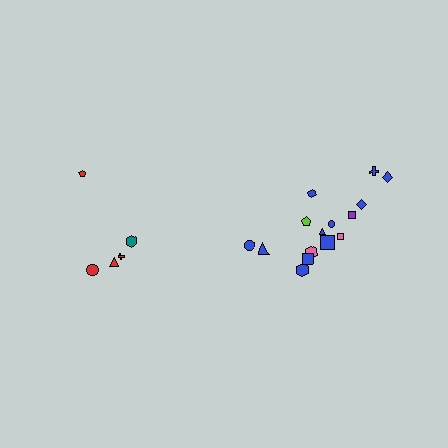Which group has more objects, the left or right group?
The right group.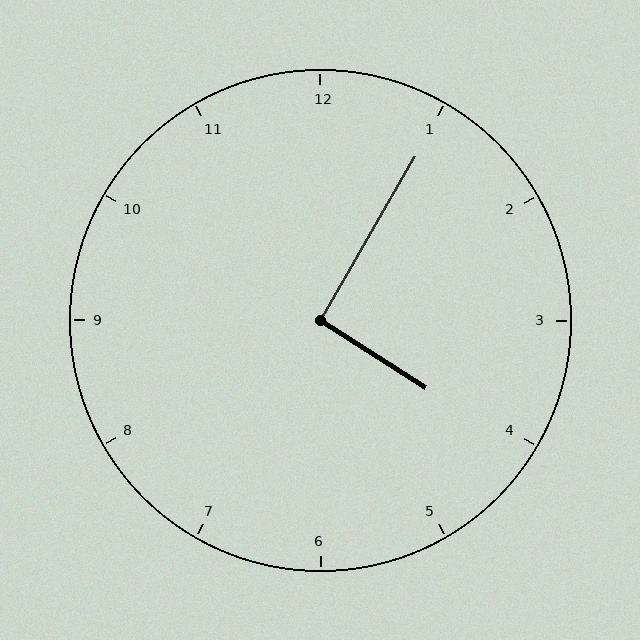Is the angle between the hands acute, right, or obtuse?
It is right.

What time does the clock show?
4:05.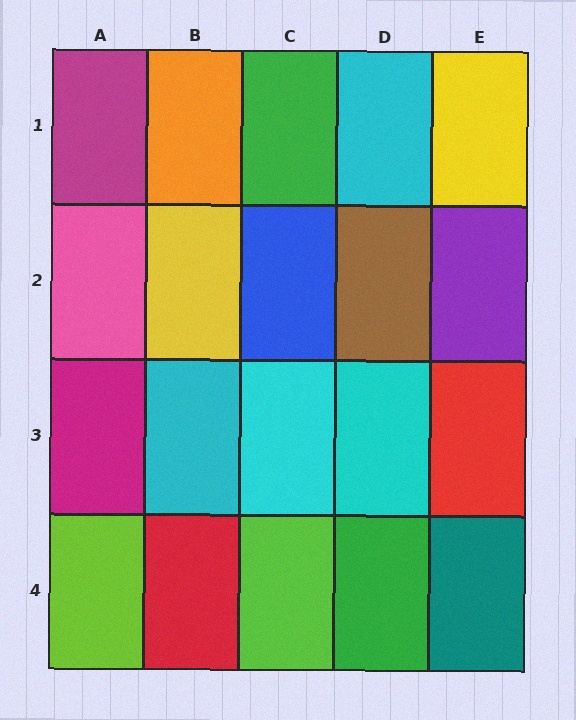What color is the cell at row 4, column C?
Lime.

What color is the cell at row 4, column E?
Teal.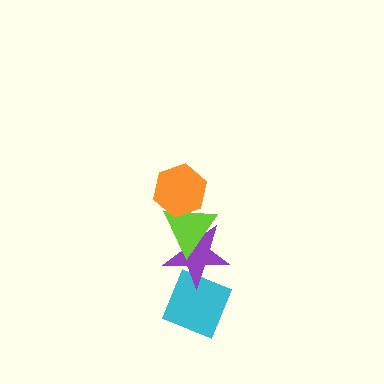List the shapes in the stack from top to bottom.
From top to bottom: the orange hexagon, the lime triangle, the purple star, the cyan diamond.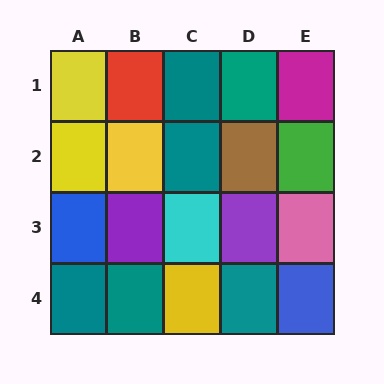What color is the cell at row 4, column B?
Teal.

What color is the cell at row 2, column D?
Brown.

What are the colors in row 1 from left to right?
Yellow, red, teal, teal, magenta.